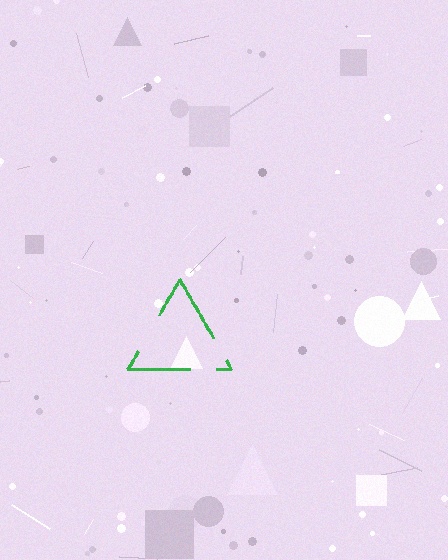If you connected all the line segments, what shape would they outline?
They would outline a triangle.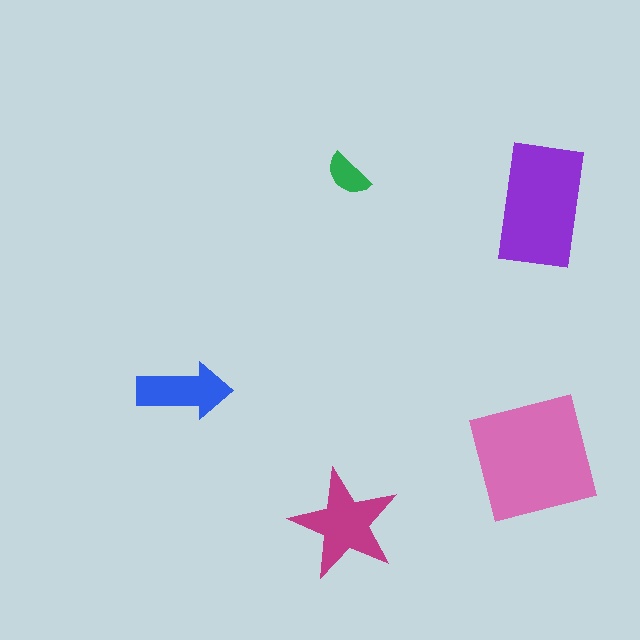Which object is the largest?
The pink square.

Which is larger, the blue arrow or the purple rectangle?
The purple rectangle.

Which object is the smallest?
The green semicircle.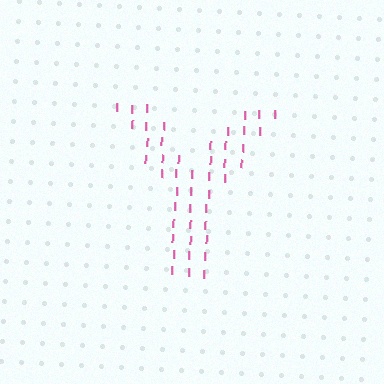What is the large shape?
The large shape is the letter Y.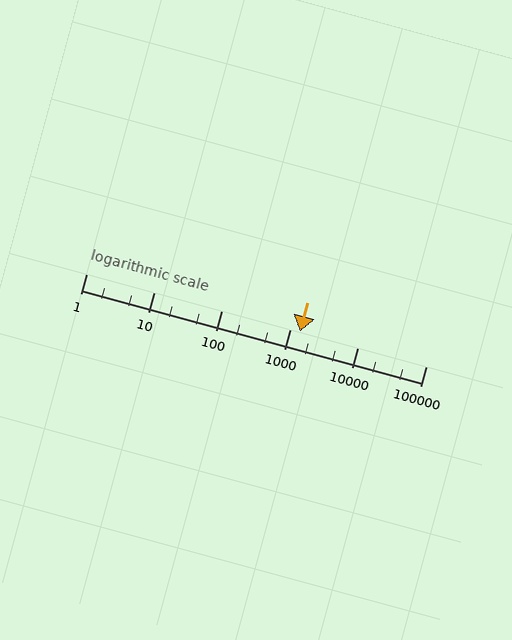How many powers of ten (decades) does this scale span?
The scale spans 5 decades, from 1 to 100000.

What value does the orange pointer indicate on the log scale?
The pointer indicates approximately 1400.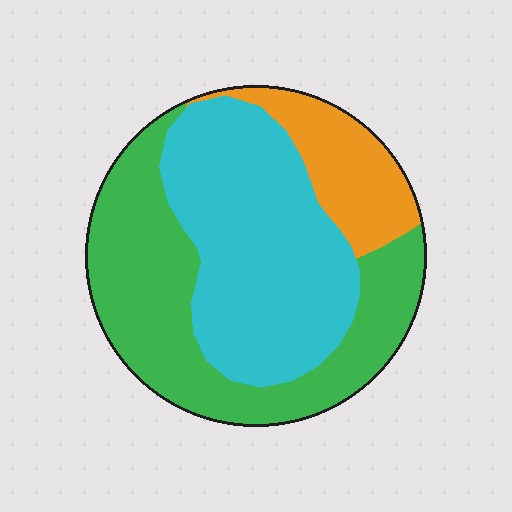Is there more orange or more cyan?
Cyan.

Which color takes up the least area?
Orange, at roughly 15%.